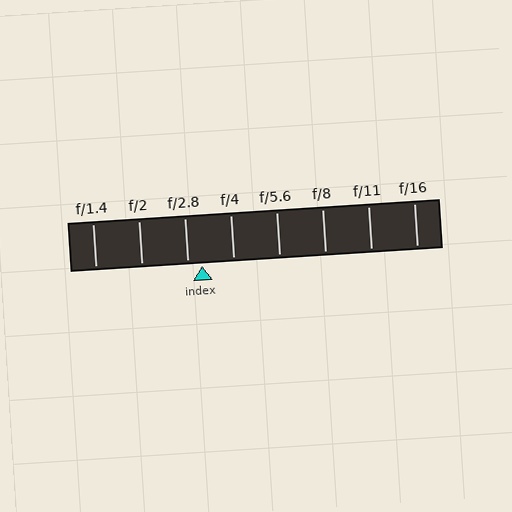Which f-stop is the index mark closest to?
The index mark is closest to f/2.8.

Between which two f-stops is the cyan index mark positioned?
The index mark is between f/2.8 and f/4.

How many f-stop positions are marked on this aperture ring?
There are 8 f-stop positions marked.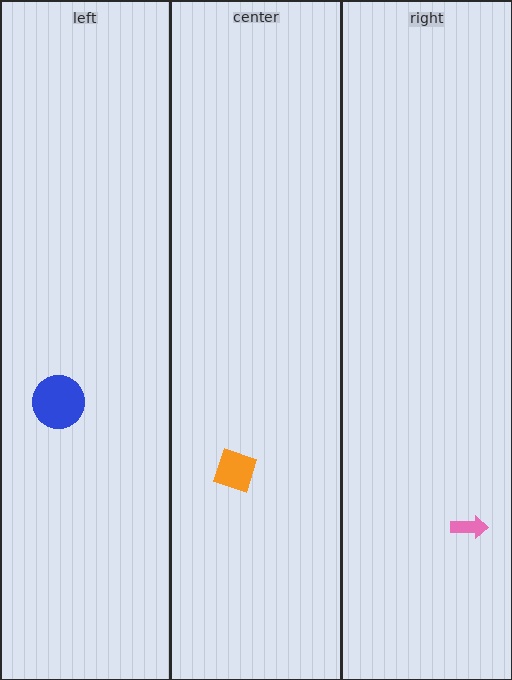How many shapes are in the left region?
1.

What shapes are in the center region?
The orange diamond.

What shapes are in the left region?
The blue circle.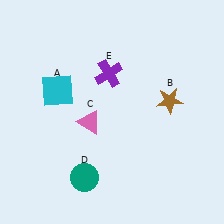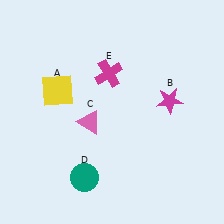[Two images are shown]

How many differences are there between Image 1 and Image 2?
There are 3 differences between the two images.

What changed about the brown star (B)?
In Image 1, B is brown. In Image 2, it changed to magenta.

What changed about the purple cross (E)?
In Image 1, E is purple. In Image 2, it changed to magenta.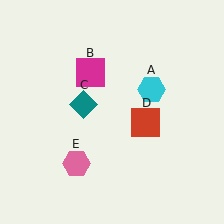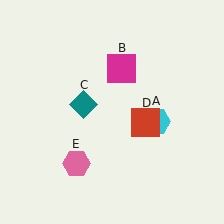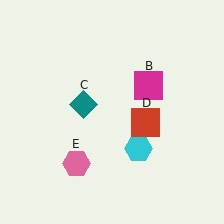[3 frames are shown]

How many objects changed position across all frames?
2 objects changed position: cyan hexagon (object A), magenta square (object B).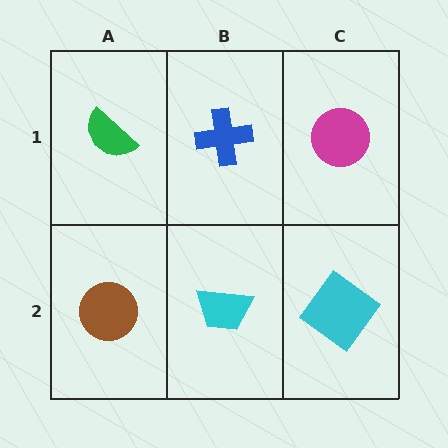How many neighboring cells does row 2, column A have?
2.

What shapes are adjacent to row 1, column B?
A cyan trapezoid (row 2, column B), a green semicircle (row 1, column A), a magenta circle (row 1, column C).